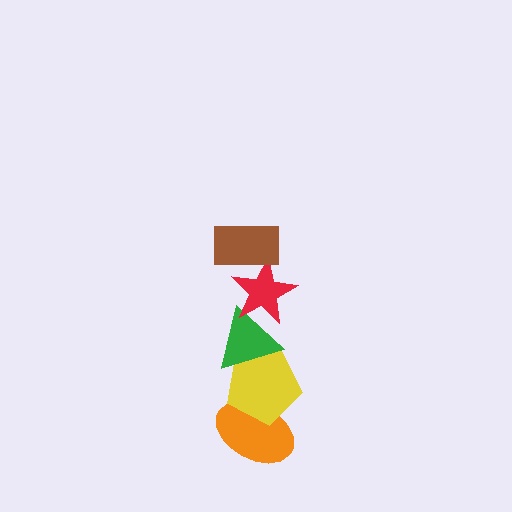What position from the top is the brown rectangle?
The brown rectangle is 1st from the top.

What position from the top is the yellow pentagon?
The yellow pentagon is 4th from the top.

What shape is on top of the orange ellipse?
The yellow pentagon is on top of the orange ellipse.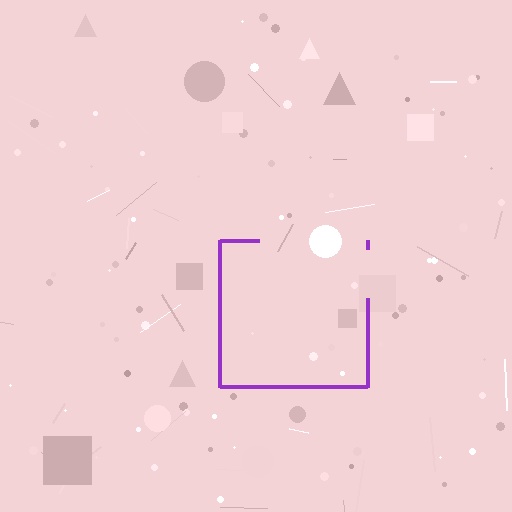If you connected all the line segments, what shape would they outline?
They would outline a square.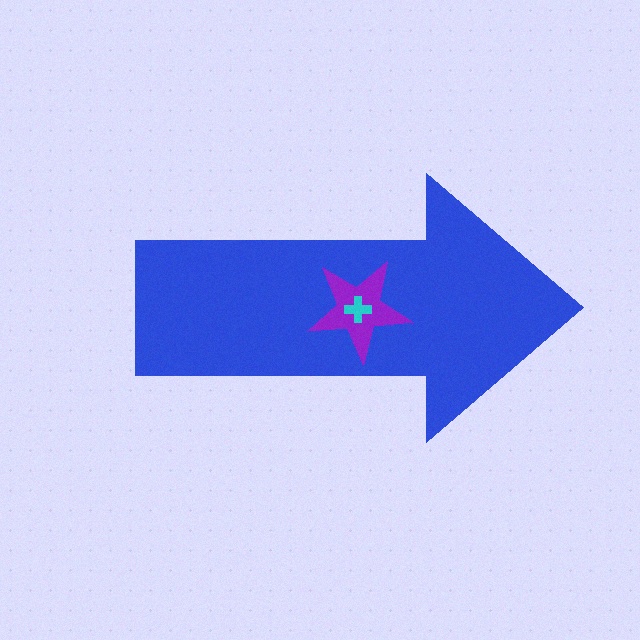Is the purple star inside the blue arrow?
Yes.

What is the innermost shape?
The cyan cross.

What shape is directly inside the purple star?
The cyan cross.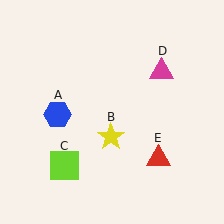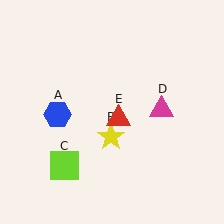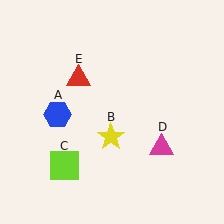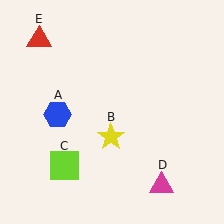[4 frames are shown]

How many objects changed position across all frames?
2 objects changed position: magenta triangle (object D), red triangle (object E).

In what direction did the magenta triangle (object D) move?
The magenta triangle (object D) moved down.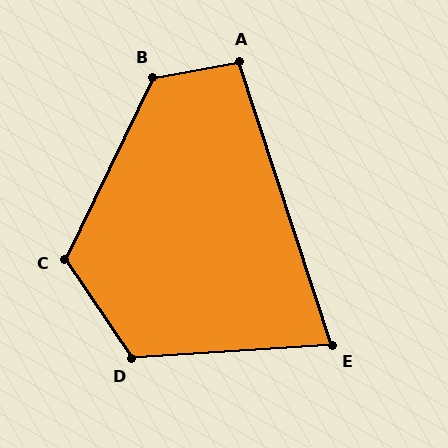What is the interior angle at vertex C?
Approximately 120 degrees (obtuse).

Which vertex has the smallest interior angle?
E, at approximately 75 degrees.